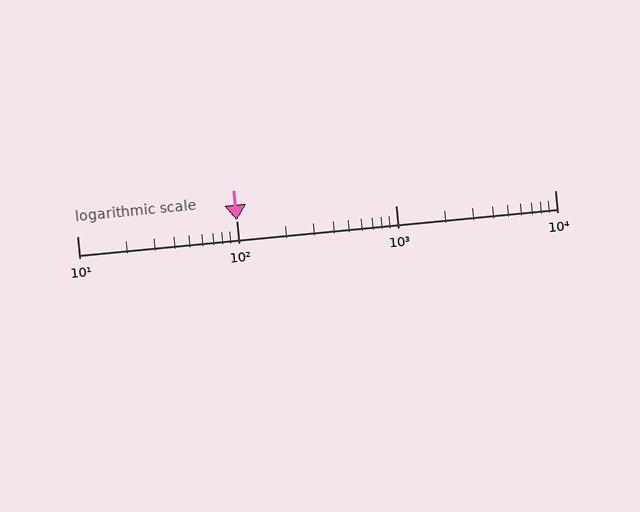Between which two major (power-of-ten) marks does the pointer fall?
The pointer is between 100 and 1000.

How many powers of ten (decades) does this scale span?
The scale spans 3 decades, from 10 to 10000.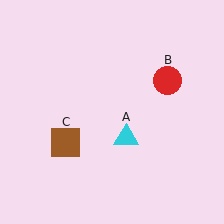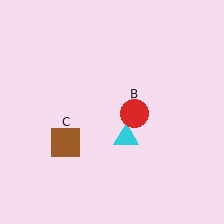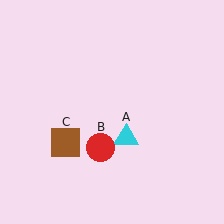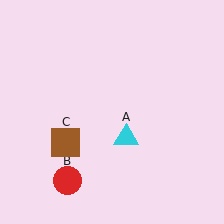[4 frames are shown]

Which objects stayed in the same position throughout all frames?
Cyan triangle (object A) and brown square (object C) remained stationary.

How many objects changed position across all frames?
1 object changed position: red circle (object B).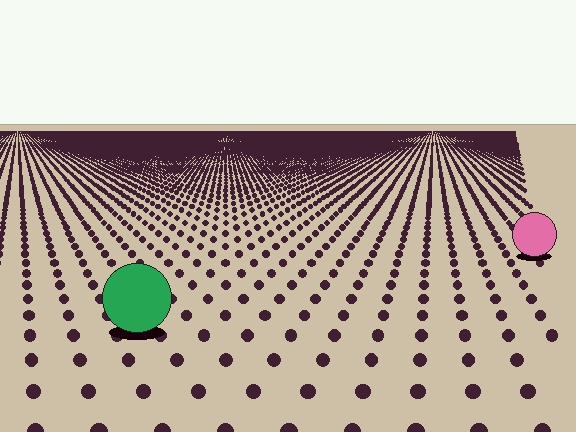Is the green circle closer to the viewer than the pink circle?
Yes. The green circle is closer — you can tell from the texture gradient: the ground texture is coarser near it.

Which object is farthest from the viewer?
The pink circle is farthest from the viewer. It appears smaller and the ground texture around it is denser.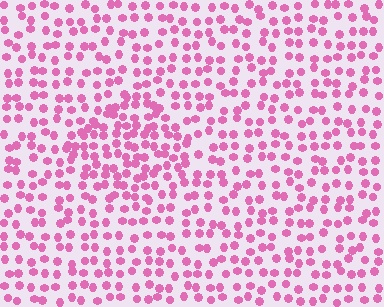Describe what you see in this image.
The image contains small pink elements arranged at two different densities. A diamond-shaped region is visible where the elements are more densely packed than the surrounding area.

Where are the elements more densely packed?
The elements are more densely packed inside the diamond boundary.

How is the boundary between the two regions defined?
The boundary is defined by a change in element density (approximately 1.6x ratio). All elements are the same color, size, and shape.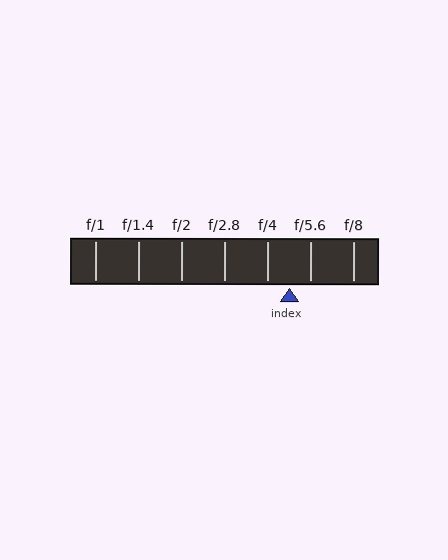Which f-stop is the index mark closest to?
The index mark is closest to f/5.6.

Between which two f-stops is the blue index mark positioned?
The index mark is between f/4 and f/5.6.